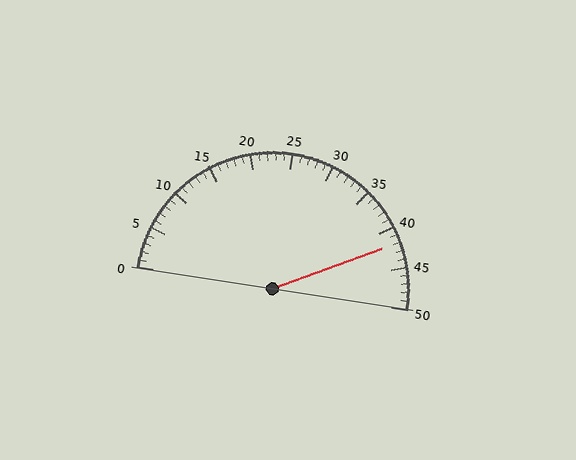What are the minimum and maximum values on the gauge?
The gauge ranges from 0 to 50.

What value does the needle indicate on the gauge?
The needle indicates approximately 42.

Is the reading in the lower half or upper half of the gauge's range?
The reading is in the upper half of the range (0 to 50).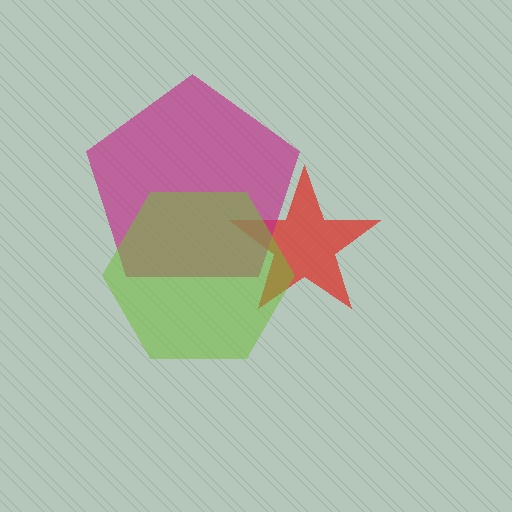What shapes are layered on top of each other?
The layered shapes are: a red star, a magenta pentagon, a lime hexagon.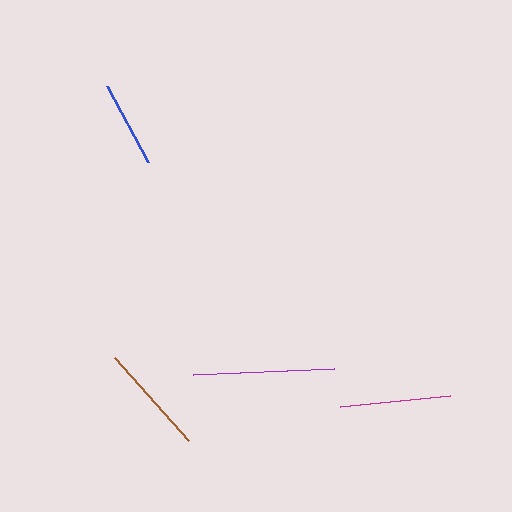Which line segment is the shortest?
The blue line is the shortest at approximately 86 pixels.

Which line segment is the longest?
The purple line is the longest at approximately 141 pixels.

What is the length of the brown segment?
The brown segment is approximately 111 pixels long.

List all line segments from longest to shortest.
From longest to shortest: purple, brown, magenta, blue.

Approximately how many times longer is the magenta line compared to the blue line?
The magenta line is approximately 1.3 times the length of the blue line.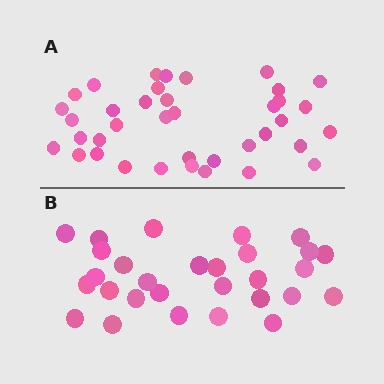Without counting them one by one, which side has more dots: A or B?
Region A (the top region) has more dots.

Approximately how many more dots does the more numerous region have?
Region A has roughly 8 or so more dots than region B.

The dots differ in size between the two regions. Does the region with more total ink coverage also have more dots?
No. Region B has more total ink coverage because its dots are larger, but region A actually contains more individual dots. Total area can be misleading — the number of items is what matters here.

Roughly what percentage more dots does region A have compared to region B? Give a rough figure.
About 30% more.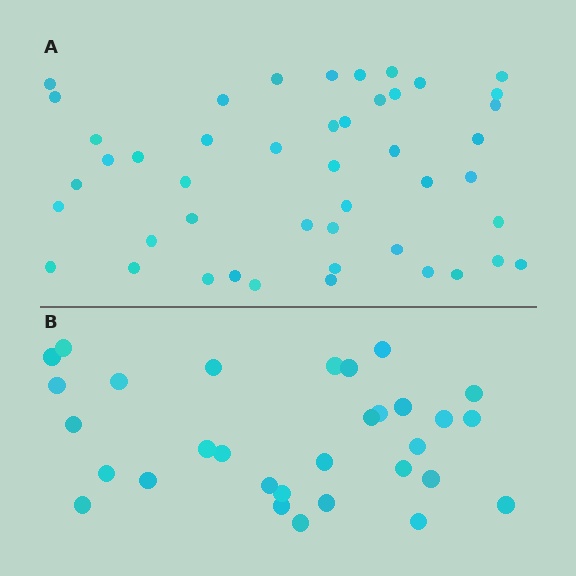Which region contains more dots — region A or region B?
Region A (the top region) has more dots.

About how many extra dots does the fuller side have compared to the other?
Region A has approximately 15 more dots than region B.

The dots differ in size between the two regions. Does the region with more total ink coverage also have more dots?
No. Region B has more total ink coverage because its dots are larger, but region A actually contains more individual dots. Total area can be misleading — the number of items is what matters here.